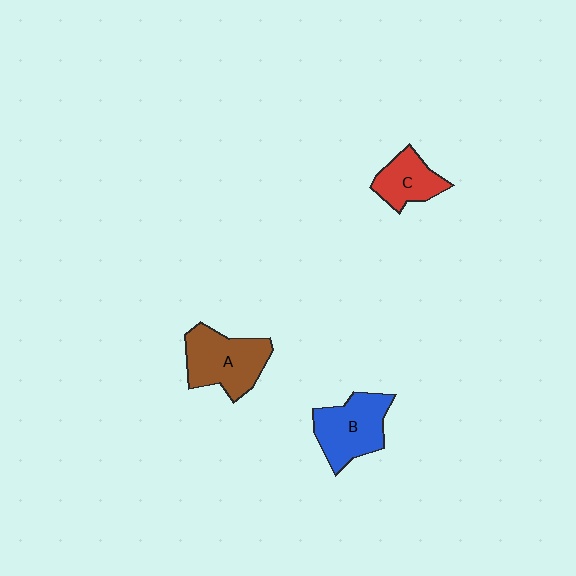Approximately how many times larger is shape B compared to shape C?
Approximately 1.5 times.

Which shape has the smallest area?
Shape C (red).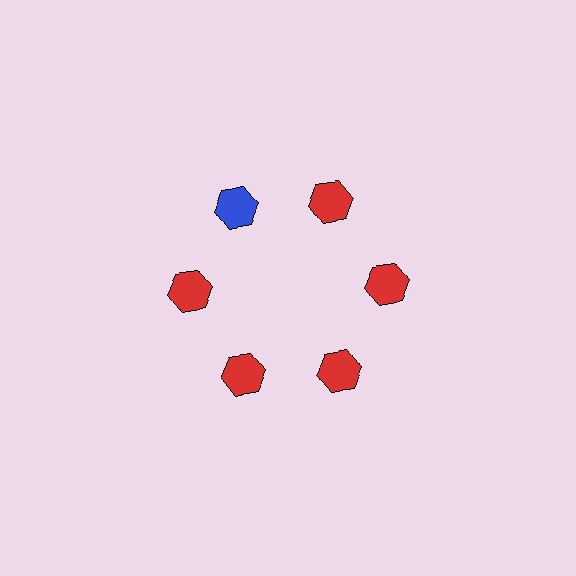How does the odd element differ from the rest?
It has a different color: blue instead of red.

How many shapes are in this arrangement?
There are 6 shapes arranged in a ring pattern.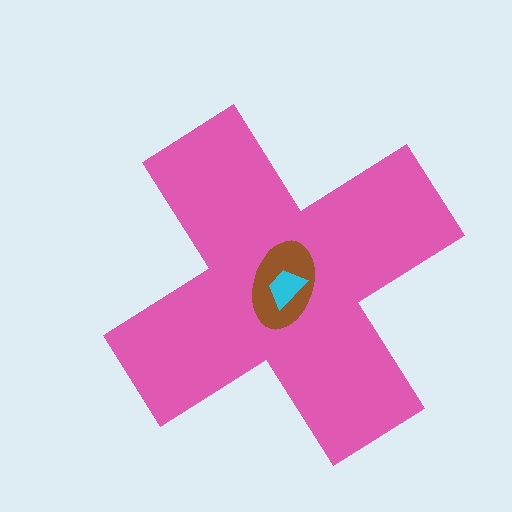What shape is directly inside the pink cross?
The brown ellipse.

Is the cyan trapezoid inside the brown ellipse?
Yes.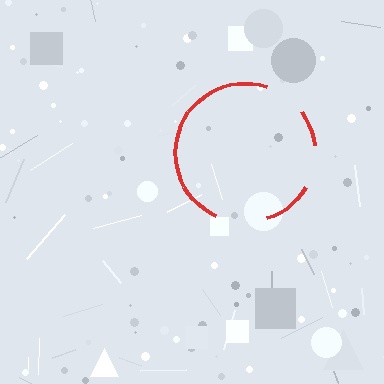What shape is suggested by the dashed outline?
The dashed outline suggests a circle.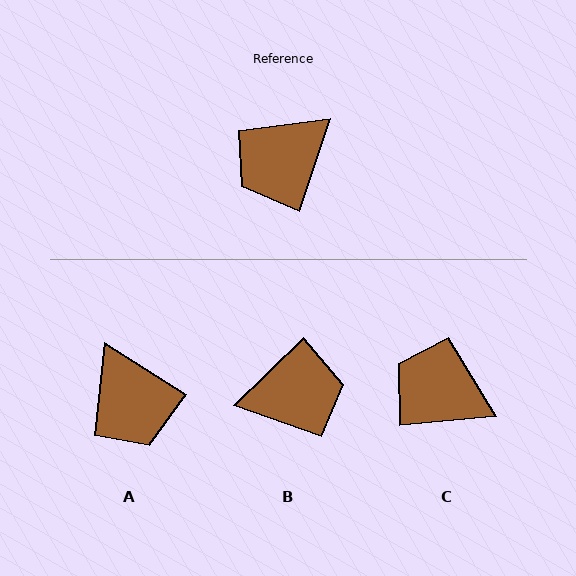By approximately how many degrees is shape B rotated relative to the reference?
Approximately 153 degrees counter-clockwise.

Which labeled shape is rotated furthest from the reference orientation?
B, about 153 degrees away.